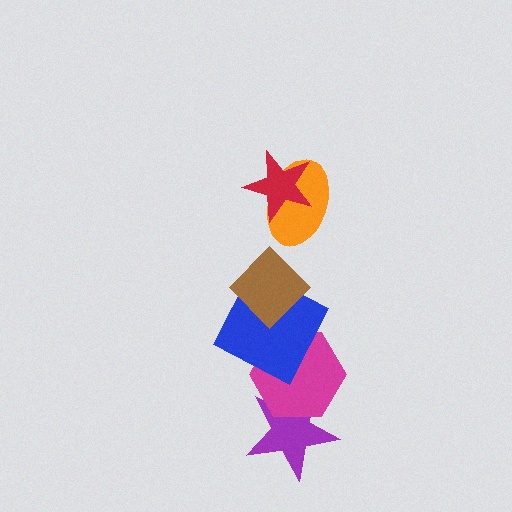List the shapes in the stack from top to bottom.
From top to bottom: the red star, the orange ellipse, the brown diamond, the blue square, the magenta hexagon, the purple star.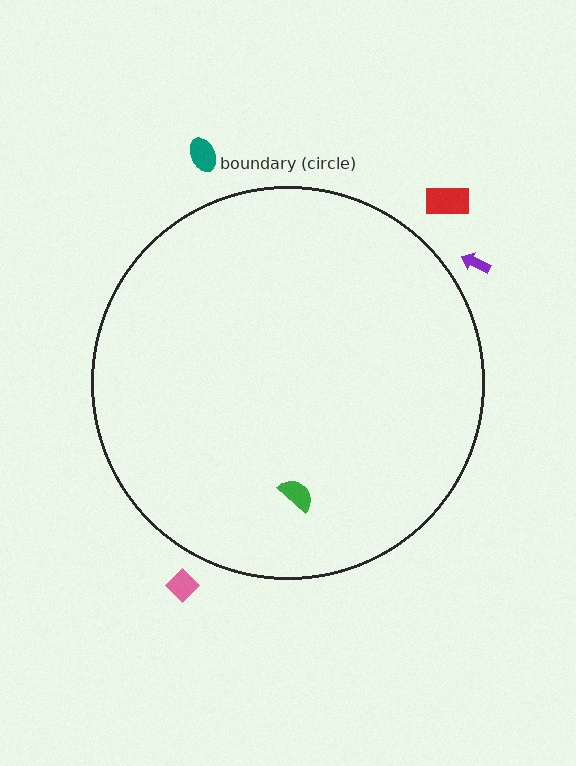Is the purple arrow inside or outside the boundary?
Outside.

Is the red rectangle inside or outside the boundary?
Outside.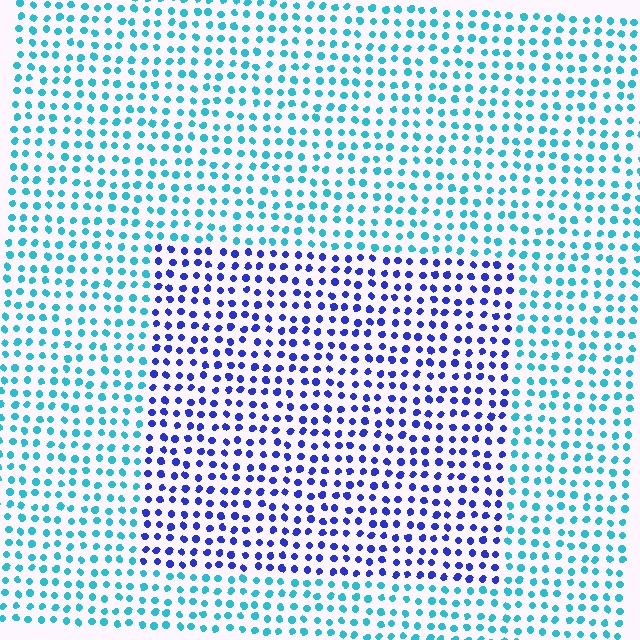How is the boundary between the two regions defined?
The boundary is defined purely by a slight shift in hue (about 50 degrees). Spacing, size, and orientation are identical on both sides.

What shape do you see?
I see a rectangle.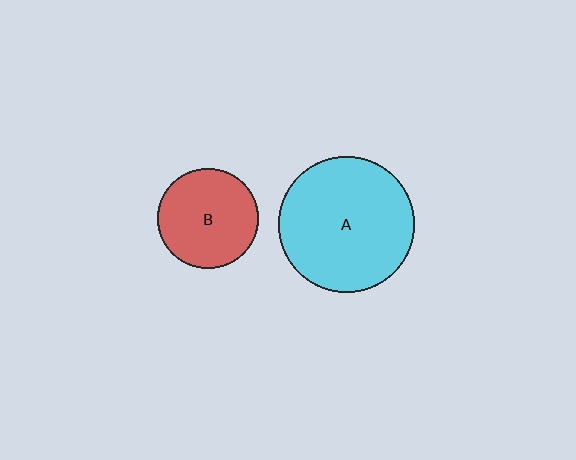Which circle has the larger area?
Circle A (cyan).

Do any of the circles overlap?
No, none of the circles overlap.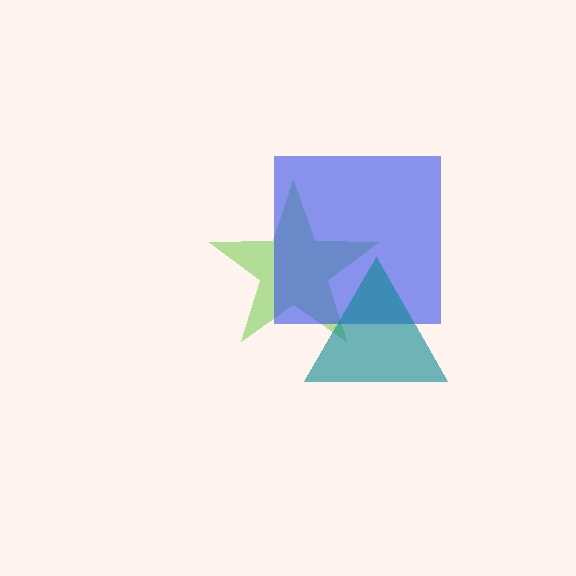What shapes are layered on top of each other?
The layered shapes are: a lime star, a blue square, a teal triangle.